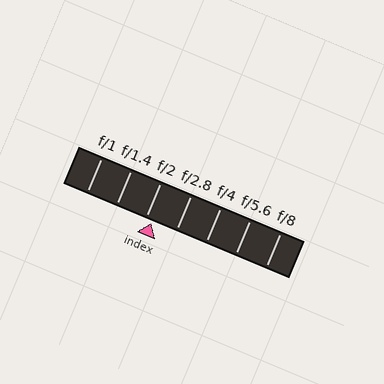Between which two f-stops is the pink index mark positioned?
The index mark is between f/2 and f/2.8.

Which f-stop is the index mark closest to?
The index mark is closest to f/2.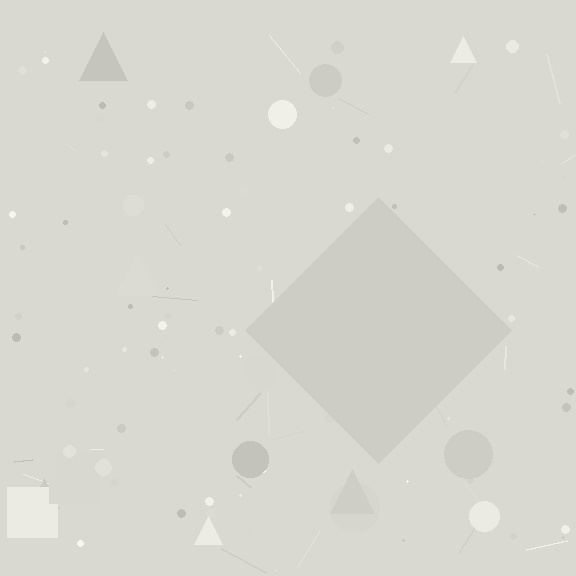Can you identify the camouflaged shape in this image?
The camouflaged shape is a diamond.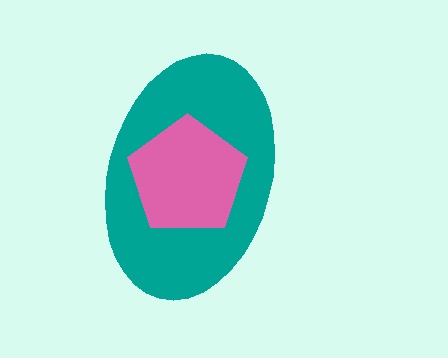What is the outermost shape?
The teal ellipse.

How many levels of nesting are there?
2.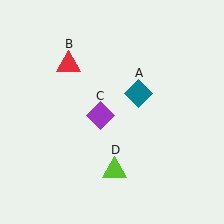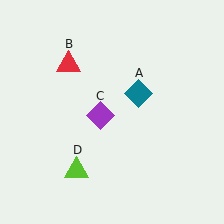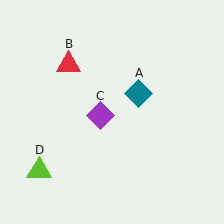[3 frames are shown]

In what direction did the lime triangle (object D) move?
The lime triangle (object D) moved left.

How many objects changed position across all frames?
1 object changed position: lime triangle (object D).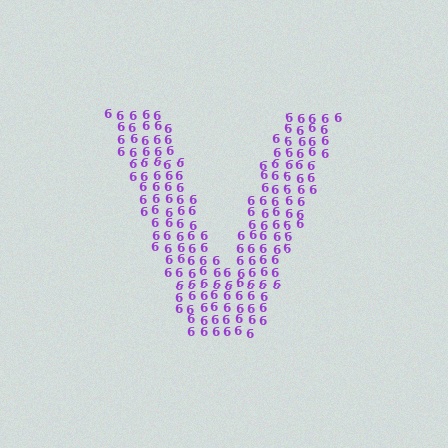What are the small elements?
The small elements are digit 6's.